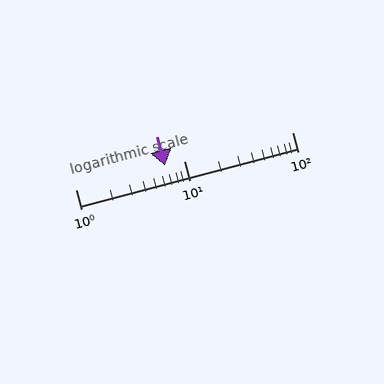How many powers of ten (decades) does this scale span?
The scale spans 2 decades, from 1 to 100.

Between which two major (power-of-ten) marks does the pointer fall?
The pointer is between 1 and 10.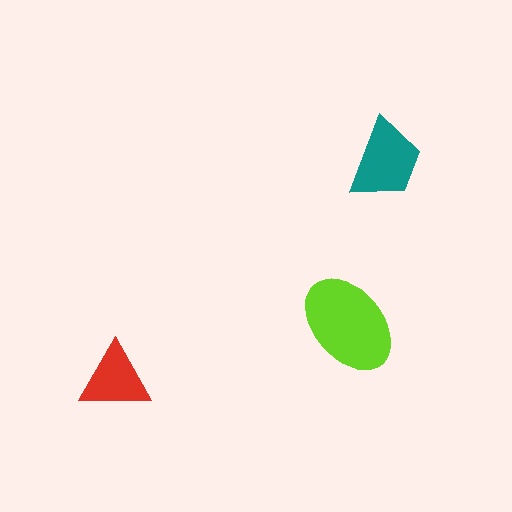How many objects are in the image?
There are 3 objects in the image.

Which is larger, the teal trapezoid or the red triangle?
The teal trapezoid.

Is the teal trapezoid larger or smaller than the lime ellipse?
Smaller.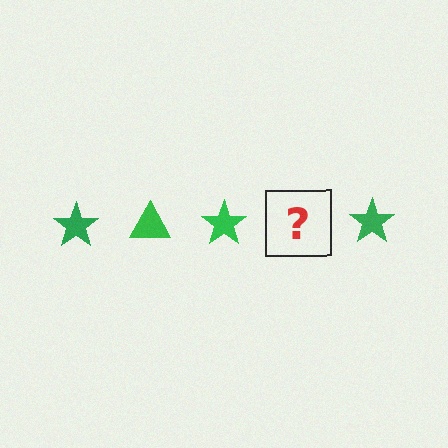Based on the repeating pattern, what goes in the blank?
The blank should be a green triangle.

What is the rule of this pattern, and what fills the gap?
The rule is that the pattern cycles through star, triangle shapes in green. The gap should be filled with a green triangle.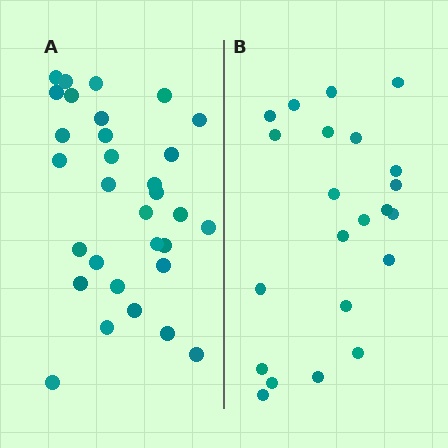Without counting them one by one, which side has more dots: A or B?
Region A (the left region) has more dots.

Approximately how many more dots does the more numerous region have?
Region A has roughly 8 or so more dots than region B.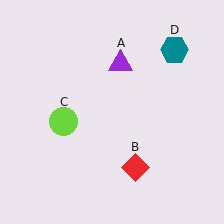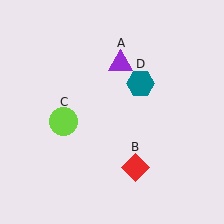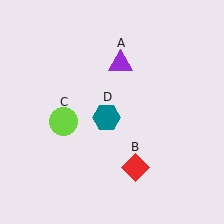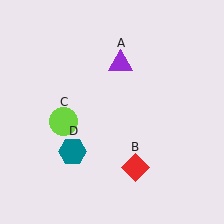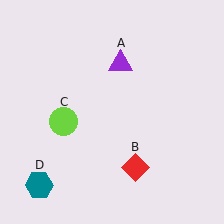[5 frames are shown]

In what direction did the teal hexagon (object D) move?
The teal hexagon (object D) moved down and to the left.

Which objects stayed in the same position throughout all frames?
Purple triangle (object A) and red diamond (object B) and lime circle (object C) remained stationary.